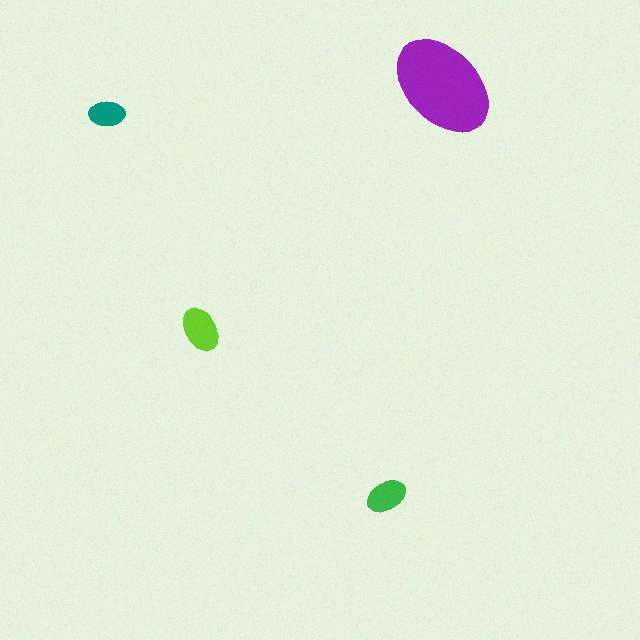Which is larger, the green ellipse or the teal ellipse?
The green one.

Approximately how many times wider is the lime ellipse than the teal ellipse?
About 1.5 times wider.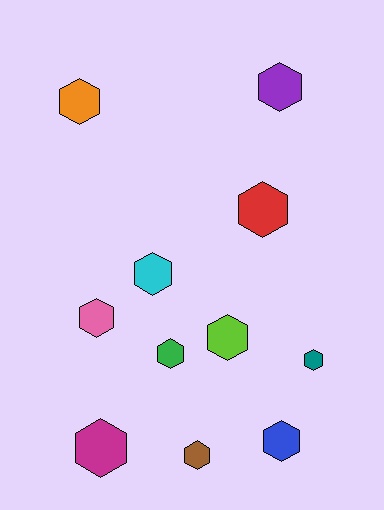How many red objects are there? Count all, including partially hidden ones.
There is 1 red object.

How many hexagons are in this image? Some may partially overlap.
There are 11 hexagons.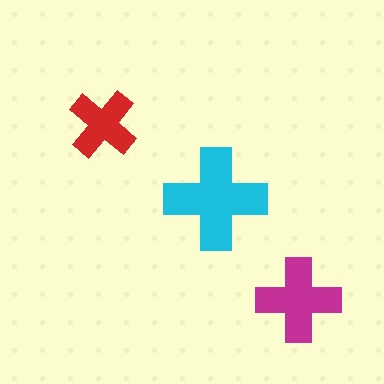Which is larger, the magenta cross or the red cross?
The magenta one.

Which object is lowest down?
The magenta cross is bottommost.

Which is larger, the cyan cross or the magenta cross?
The cyan one.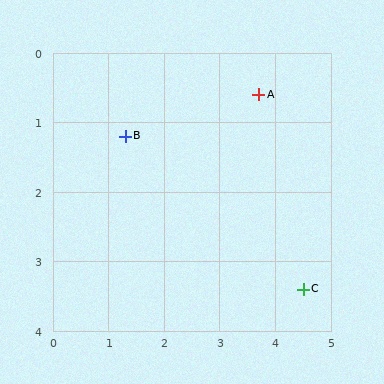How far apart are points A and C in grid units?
Points A and C are about 2.9 grid units apart.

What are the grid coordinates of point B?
Point B is at approximately (1.3, 1.2).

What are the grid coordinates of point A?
Point A is at approximately (3.7, 0.6).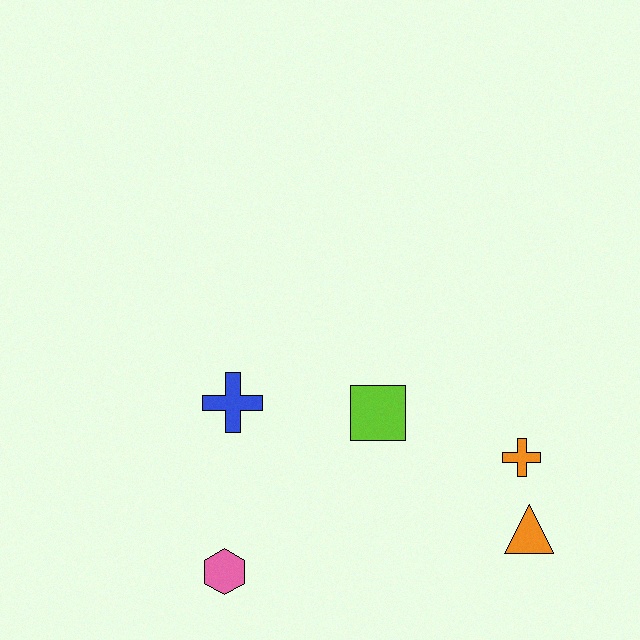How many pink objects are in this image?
There is 1 pink object.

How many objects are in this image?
There are 5 objects.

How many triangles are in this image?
There is 1 triangle.